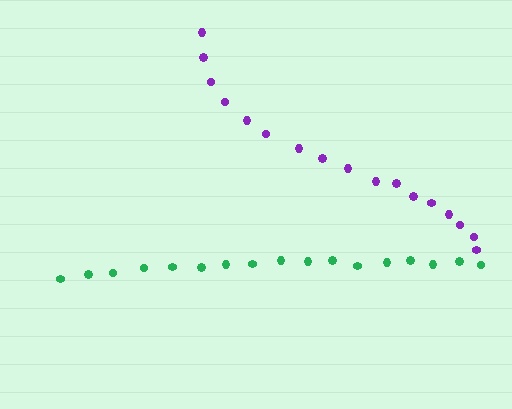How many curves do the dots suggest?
There are 2 distinct paths.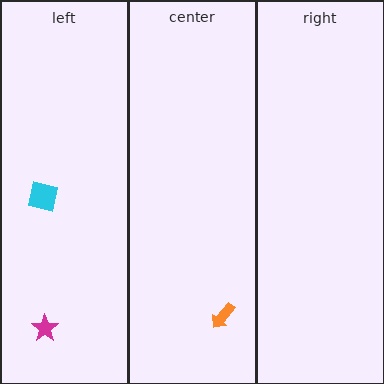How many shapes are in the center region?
1.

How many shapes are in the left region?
2.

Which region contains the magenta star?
The left region.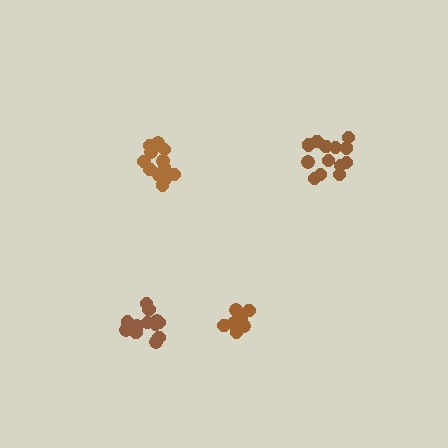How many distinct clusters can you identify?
There are 4 distinct clusters.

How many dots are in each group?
Group 1: 14 dots, Group 2: 13 dots, Group 3: 12 dots, Group 4: 9 dots (48 total).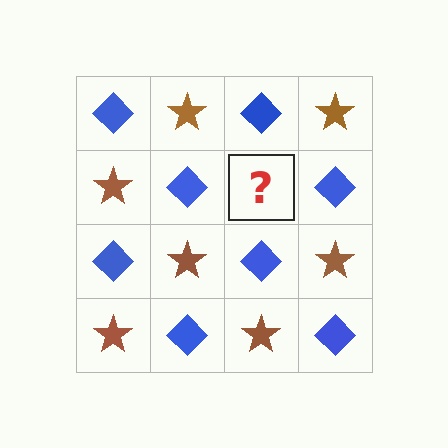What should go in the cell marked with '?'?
The missing cell should contain a brown star.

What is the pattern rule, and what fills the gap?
The rule is that it alternates blue diamond and brown star in a checkerboard pattern. The gap should be filled with a brown star.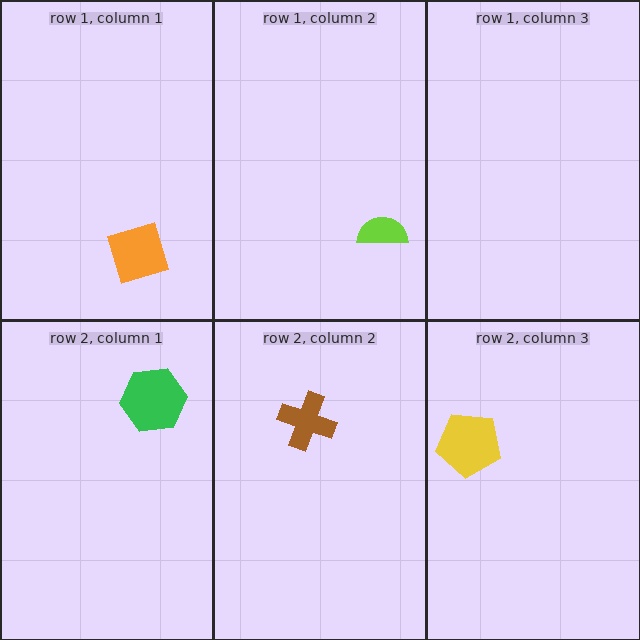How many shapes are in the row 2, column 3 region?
1.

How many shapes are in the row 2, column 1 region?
1.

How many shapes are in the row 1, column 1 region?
1.